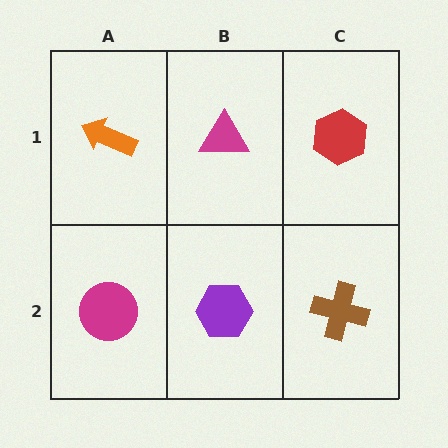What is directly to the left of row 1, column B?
An orange arrow.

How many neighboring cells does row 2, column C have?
2.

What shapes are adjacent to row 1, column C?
A brown cross (row 2, column C), a magenta triangle (row 1, column B).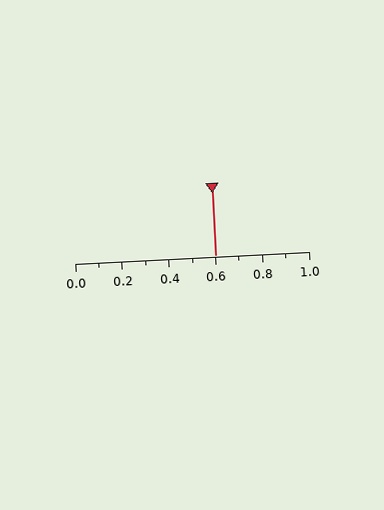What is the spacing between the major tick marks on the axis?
The major ticks are spaced 0.2 apart.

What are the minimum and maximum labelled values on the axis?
The axis runs from 0.0 to 1.0.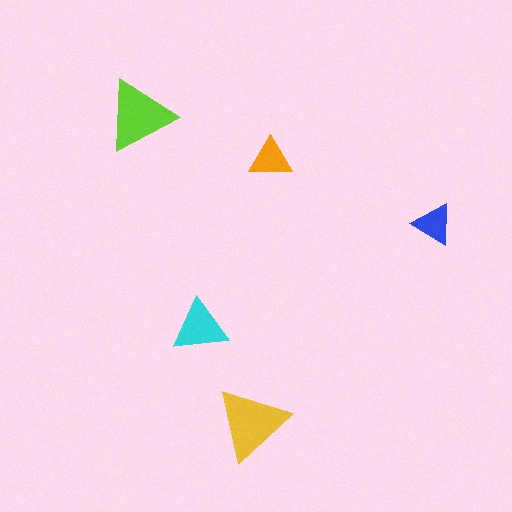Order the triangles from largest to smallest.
the yellow one, the lime one, the cyan one, the orange one, the blue one.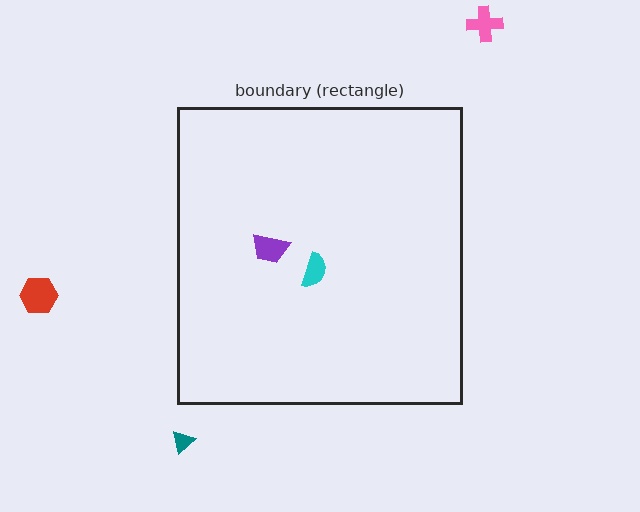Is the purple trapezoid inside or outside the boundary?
Inside.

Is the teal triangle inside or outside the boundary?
Outside.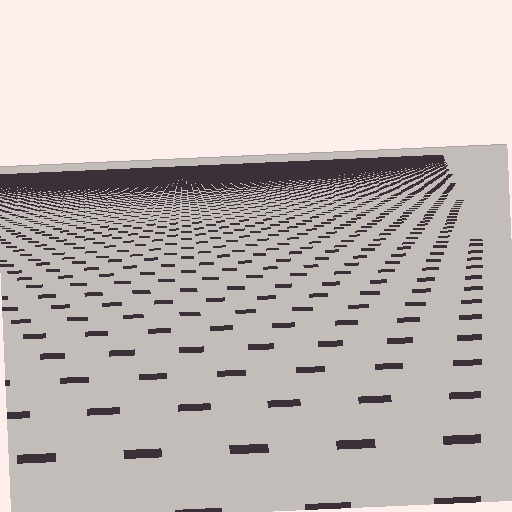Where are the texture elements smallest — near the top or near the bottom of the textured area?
Near the top.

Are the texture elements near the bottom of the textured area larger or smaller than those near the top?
Larger. Near the bottom, elements are closer to the viewer and appear at a bigger on-screen size.